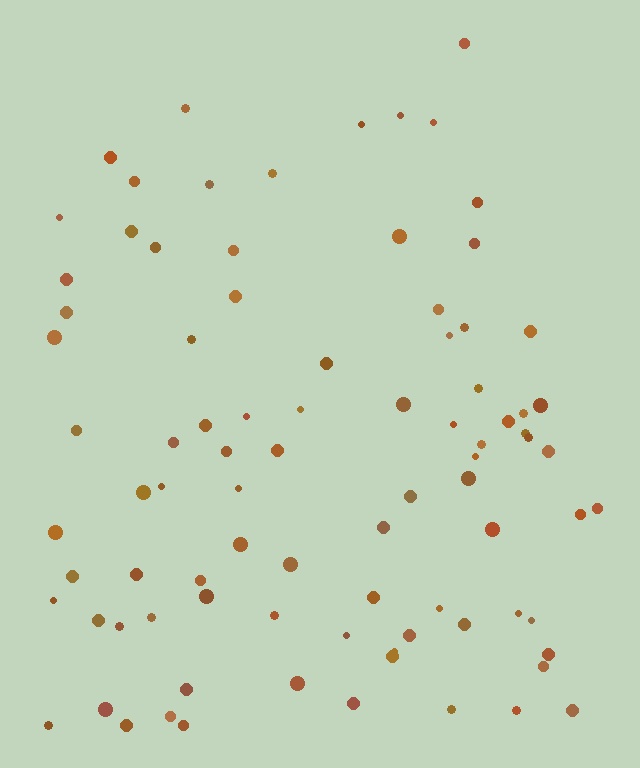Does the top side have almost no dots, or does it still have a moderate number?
Still a moderate number, just noticeably fewer than the bottom.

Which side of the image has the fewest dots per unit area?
The top.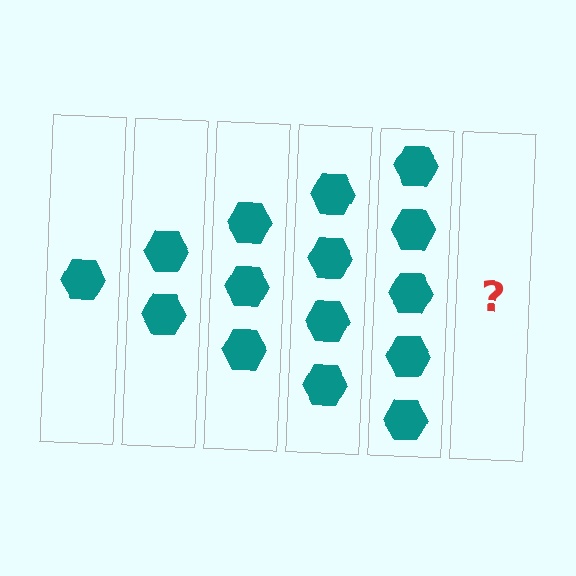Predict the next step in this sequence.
The next step is 6 hexagons.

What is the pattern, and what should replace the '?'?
The pattern is that each step adds one more hexagon. The '?' should be 6 hexagons.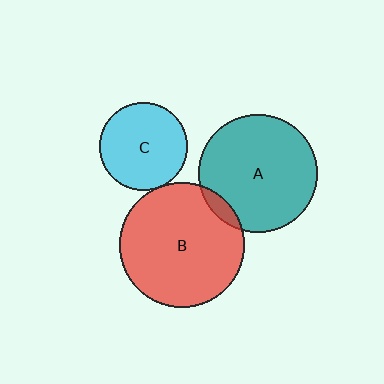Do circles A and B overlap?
Yes.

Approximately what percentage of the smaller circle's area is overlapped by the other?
Approximately 5%.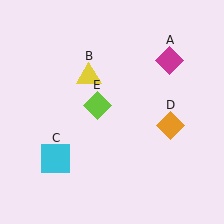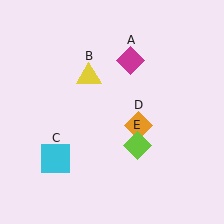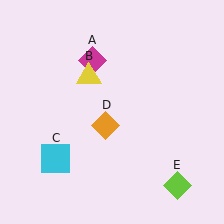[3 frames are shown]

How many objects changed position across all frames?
3 objects changed position: magenta diamond (object A), orange diamond (object D), lime diamond (object E).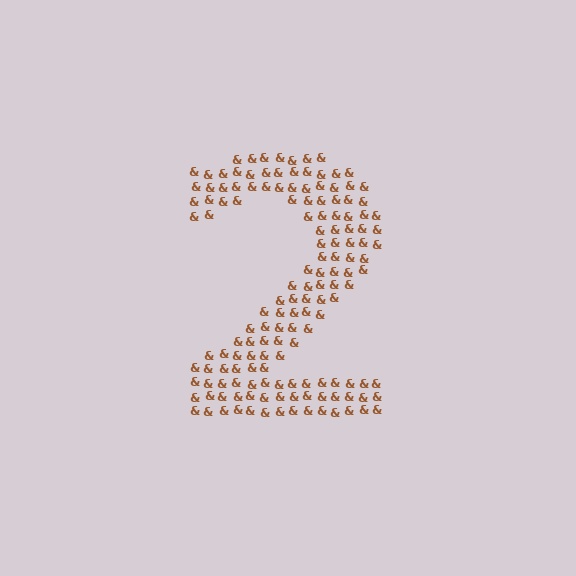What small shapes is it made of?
It is made of small ampersands.